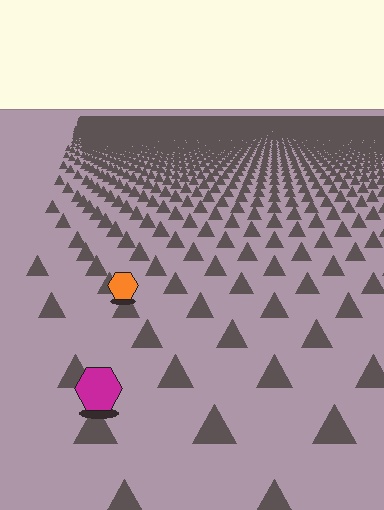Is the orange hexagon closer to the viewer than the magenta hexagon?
No. The magenta hexagon is closer — you can tell from the texture gradient: the ground texture is coarser near it.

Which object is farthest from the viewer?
The orange hexagon is farthest from the viewer. It appears smaller and the ground texture around it is denser.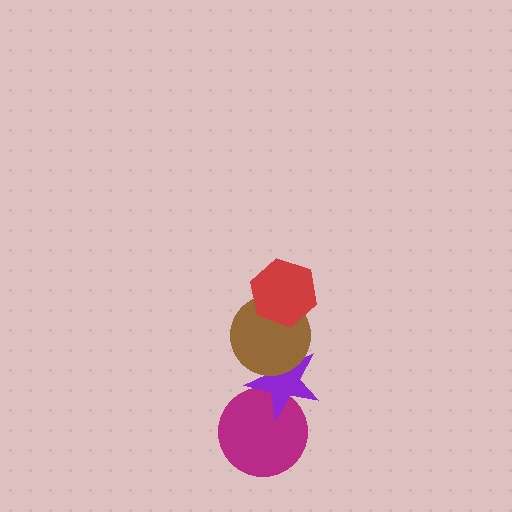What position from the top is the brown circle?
The brown circle is 2nd from the top.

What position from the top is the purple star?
The purple star is 3rd from the top.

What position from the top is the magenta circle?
The magenta circle is 4th from the top.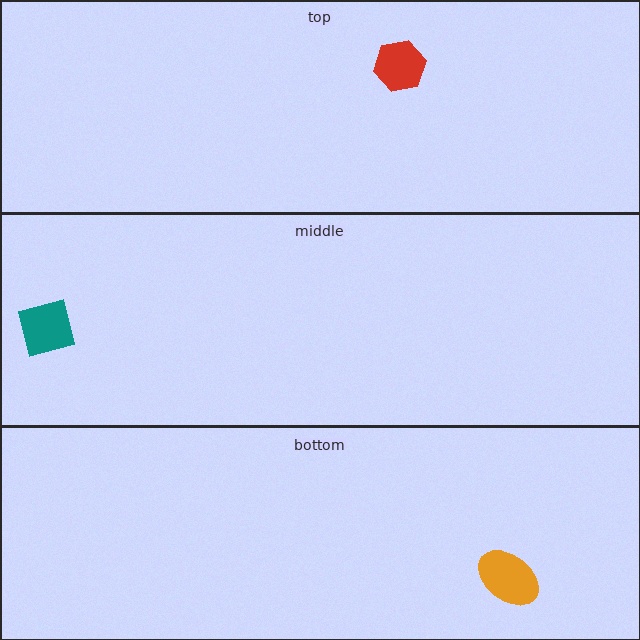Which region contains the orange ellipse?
The bottom region.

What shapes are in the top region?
The red hexagon.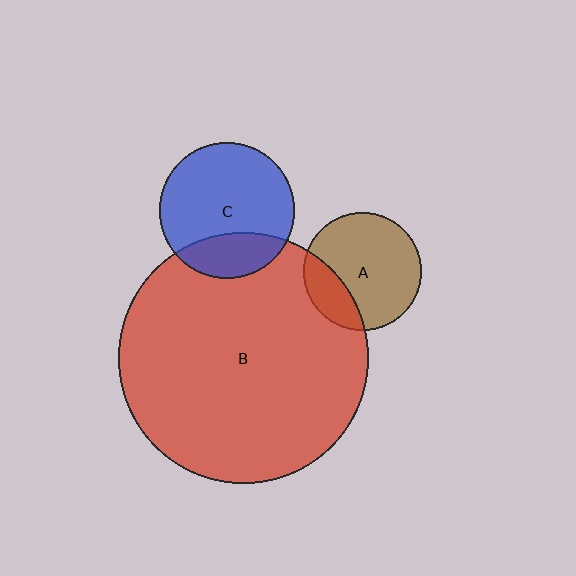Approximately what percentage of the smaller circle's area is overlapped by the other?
Approximately 25%.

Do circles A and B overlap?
Yes.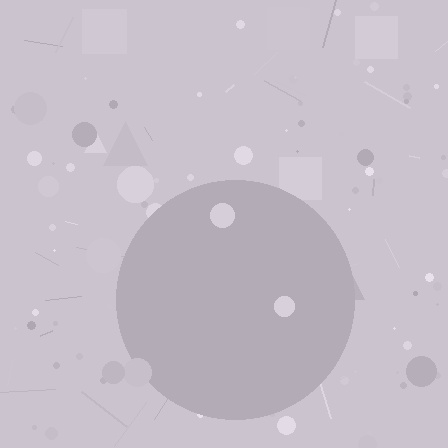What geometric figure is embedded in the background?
A circle is embedded in the background.